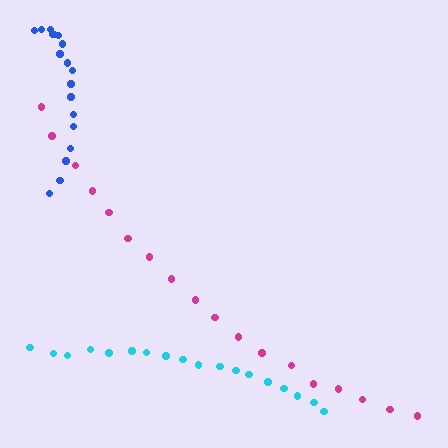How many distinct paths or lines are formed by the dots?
There are 3 distinct paths.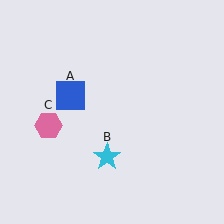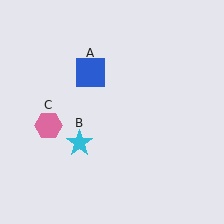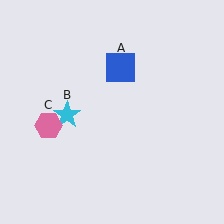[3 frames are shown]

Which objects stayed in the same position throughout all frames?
Pink hexagon (object C) remained stationary.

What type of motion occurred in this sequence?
The blue square (object A), cyan star (object B) rotated clockwise around the center of the scene.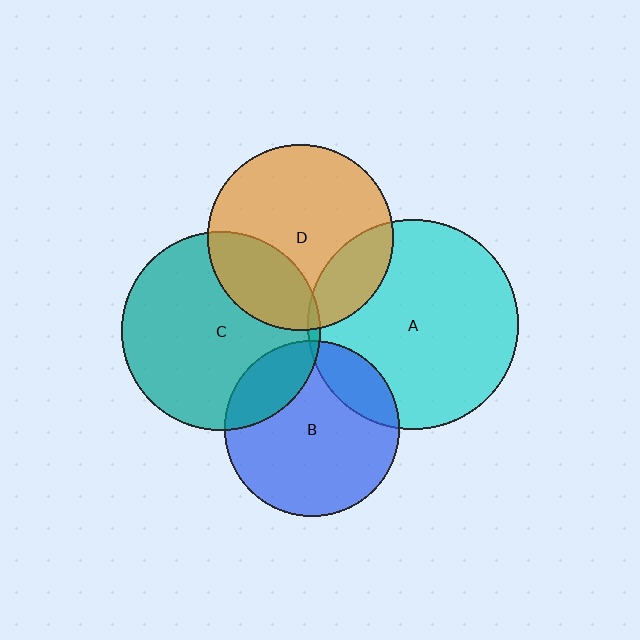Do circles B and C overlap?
Yes.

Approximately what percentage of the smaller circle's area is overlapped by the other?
Approximately 20%.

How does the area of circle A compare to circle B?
Approximately 1.4 times.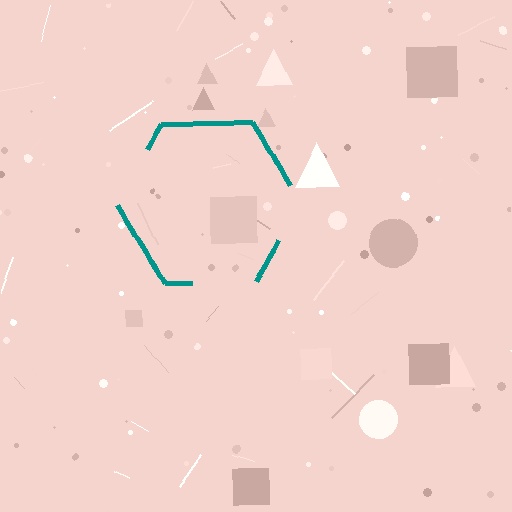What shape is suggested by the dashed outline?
The dashed outline suggests a hexagon.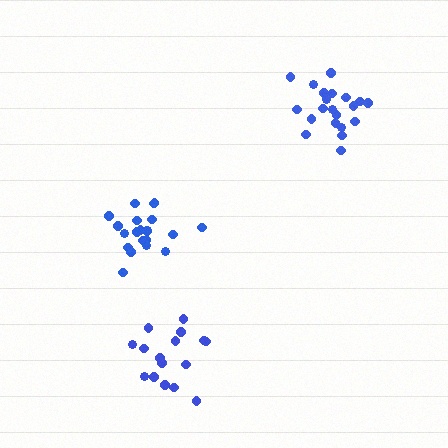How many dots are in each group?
Group 1: 21 dots, Group 2: 21 dots, Group 3: 16 dots (58 total).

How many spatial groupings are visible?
There are 3 spatial groupings.